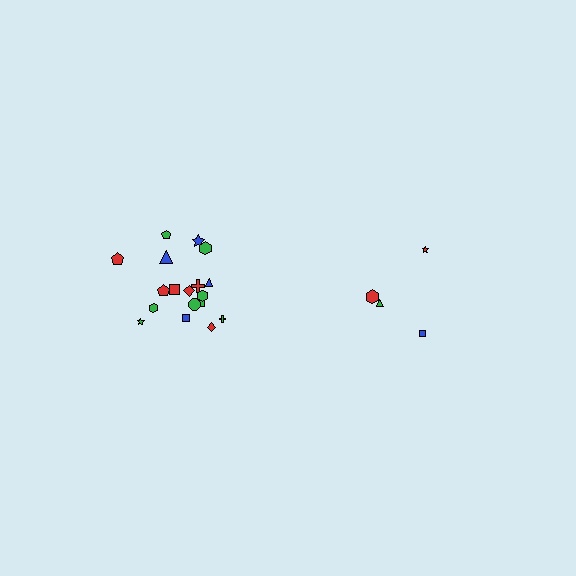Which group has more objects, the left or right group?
The left group.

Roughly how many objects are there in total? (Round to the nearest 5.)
Roughly 20 objects in total.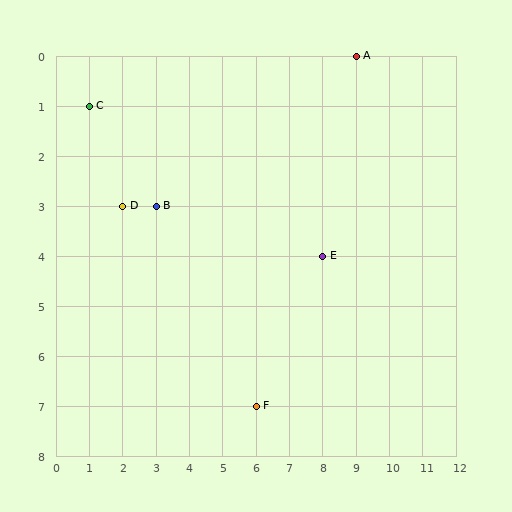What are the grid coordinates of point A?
Point A is at grid coordinates (9, 0).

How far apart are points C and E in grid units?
Points C and E are 7 columns and 3 rows apart (about 7.6 grid units diagonally).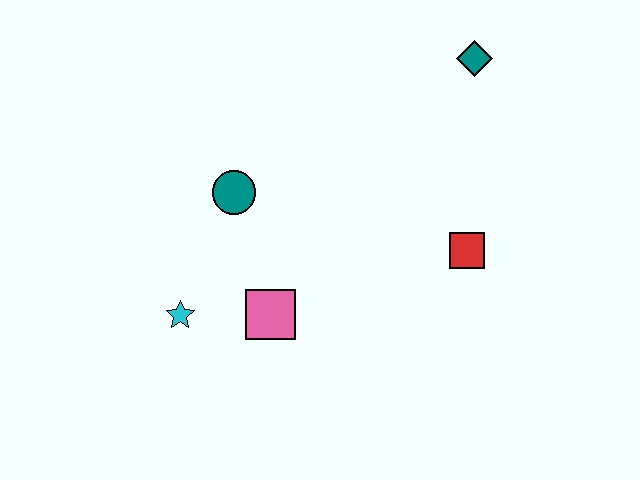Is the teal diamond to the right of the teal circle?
Yes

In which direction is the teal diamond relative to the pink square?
The teal diamond is above the pink square.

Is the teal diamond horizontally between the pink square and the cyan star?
No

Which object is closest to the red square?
The teal diamond is closest to the red square.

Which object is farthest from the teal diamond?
The cyan star is farthest from the teal diamond.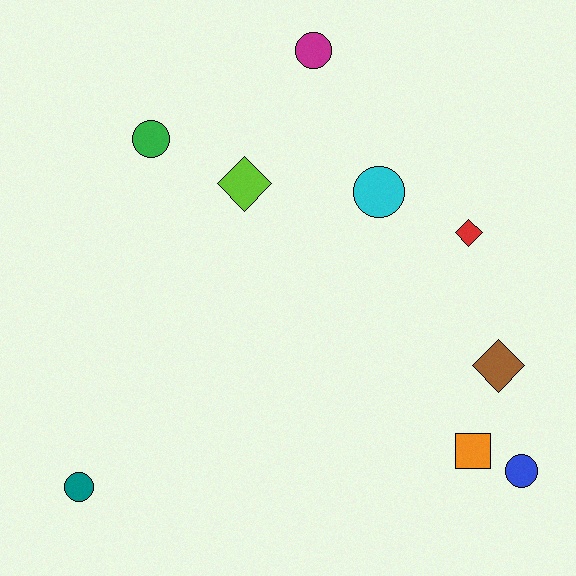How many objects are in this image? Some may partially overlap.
There are 9 objects.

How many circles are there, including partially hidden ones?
There are 5 circles.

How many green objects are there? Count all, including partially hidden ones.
There is 1 green object.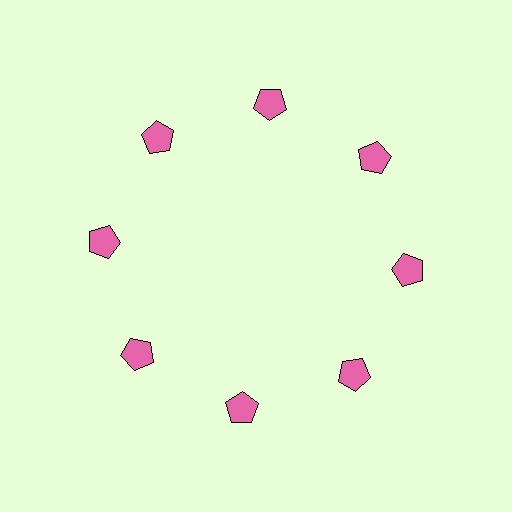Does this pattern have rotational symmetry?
Yes, this pattern has 8-fold rotational symmetry. It looks the same after rotating 45 degrees around the center.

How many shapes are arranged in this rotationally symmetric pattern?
There are 8 shapes, arranged in 8 groups of 1.